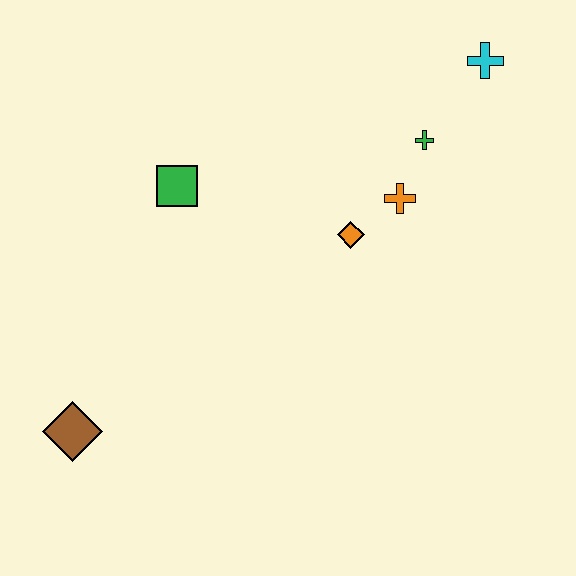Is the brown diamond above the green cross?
No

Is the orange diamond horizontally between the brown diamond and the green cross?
Yes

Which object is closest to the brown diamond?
The green square is closest to the brown diamond.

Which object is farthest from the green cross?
The brown diamond is farthest from the green cross.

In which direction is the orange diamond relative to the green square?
The orange diamond is to the right of the green square.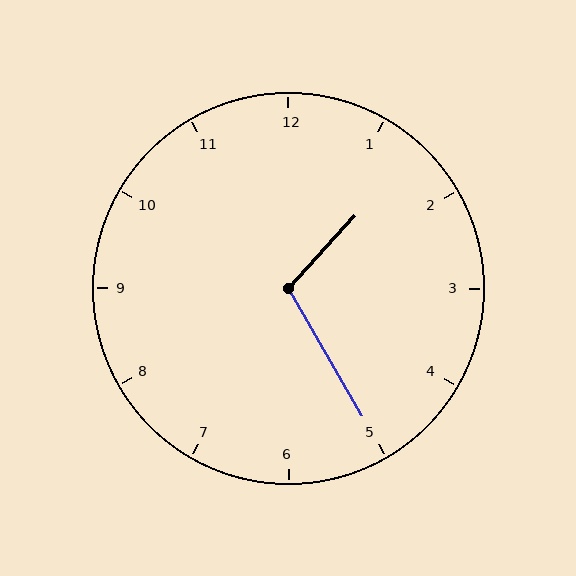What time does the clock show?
1:25.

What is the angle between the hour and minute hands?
Approximately 108 degrees.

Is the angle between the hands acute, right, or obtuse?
It is obtuse.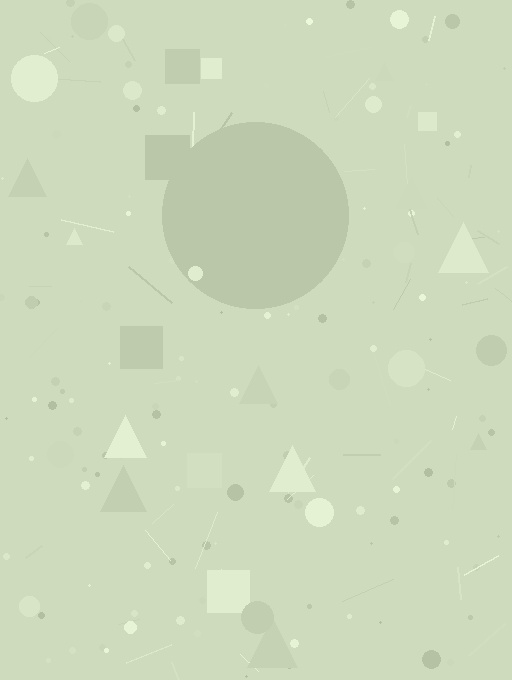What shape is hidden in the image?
A circle is hidden in the image.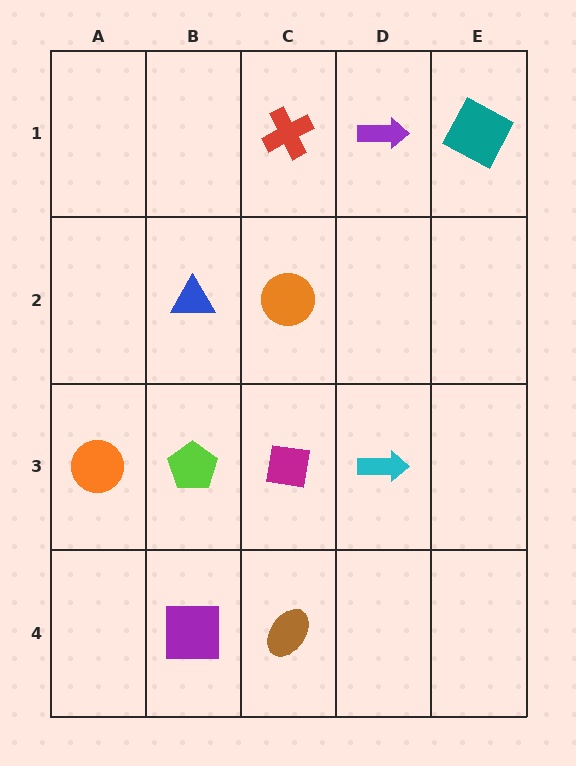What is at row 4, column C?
A brown ellipse.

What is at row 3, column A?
An orange circle.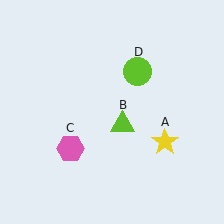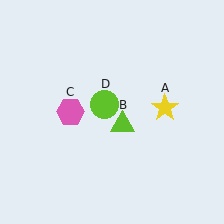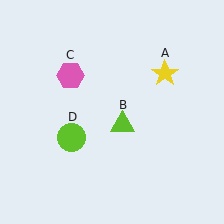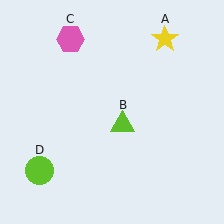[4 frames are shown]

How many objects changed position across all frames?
3 objects changed position: yellow star (object A), pink hexagon (object C), lime circle (object D).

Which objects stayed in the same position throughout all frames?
Lime triangle (object B) remained stationary.